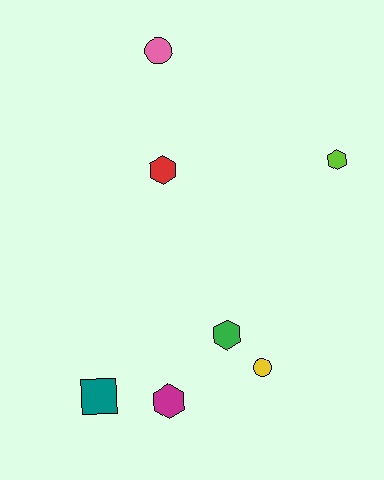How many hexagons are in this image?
There are 4 hexagons.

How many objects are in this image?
There are 7 objects.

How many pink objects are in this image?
There is 1 pink object.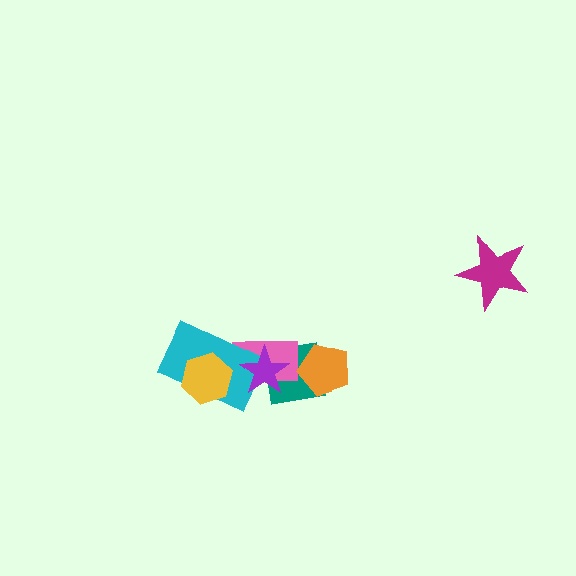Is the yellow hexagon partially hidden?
No, no other shape covers it.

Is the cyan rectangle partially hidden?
Yes, it is partially covered by another shape.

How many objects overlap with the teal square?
3 objects overlap with the teal square.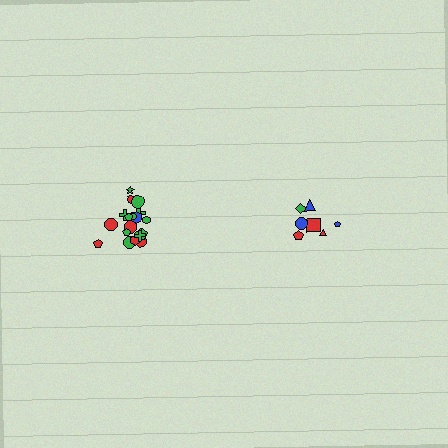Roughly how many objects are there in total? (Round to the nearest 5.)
Roughly 25 objects in total.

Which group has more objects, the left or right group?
The left group.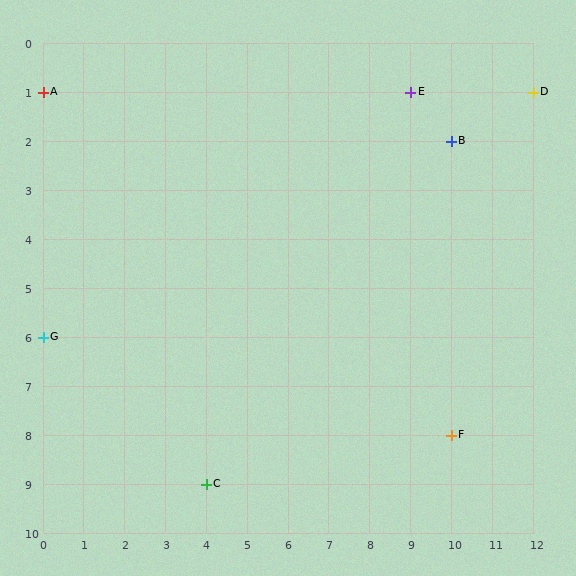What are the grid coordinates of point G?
Point G is at grid coordinates (0, 6).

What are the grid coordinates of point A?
Point A is at grid coordinates (0, 1).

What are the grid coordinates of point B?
Point B is at grid coordinates (10, 2).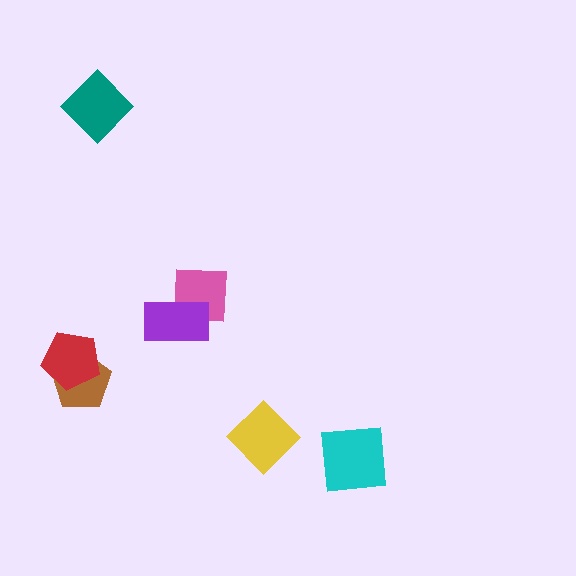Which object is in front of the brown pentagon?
The red pentagon is in front of the brown pentagon.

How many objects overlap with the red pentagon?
1 object overlaps with the red pentagon.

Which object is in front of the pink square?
The purple rectangle is in front of the pink square.